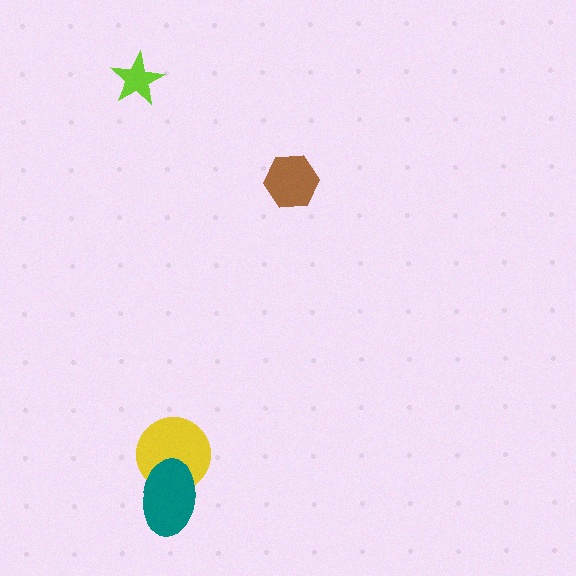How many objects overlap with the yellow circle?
1 object overlaps with the yellow circle.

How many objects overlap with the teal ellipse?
1 object overlaps with the teal ellipse.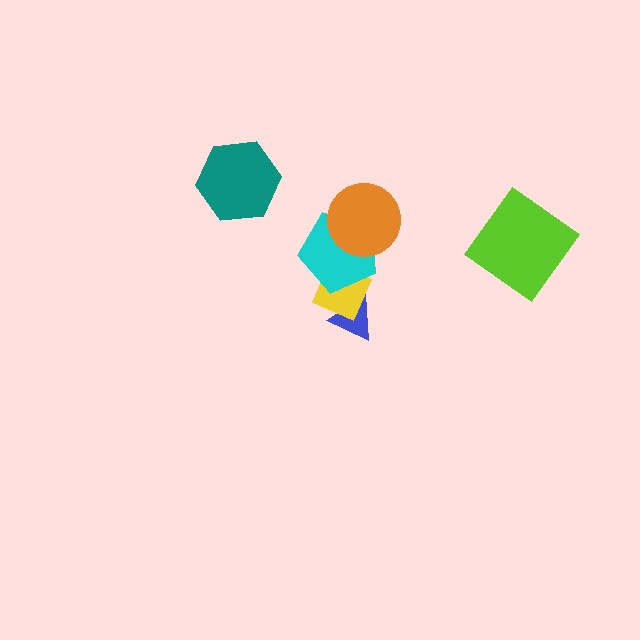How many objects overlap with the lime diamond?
0 objects overlap with the lime diamond.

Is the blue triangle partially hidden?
Yes, it is partially covered by another shape.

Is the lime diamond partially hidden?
No, no other shape covers it.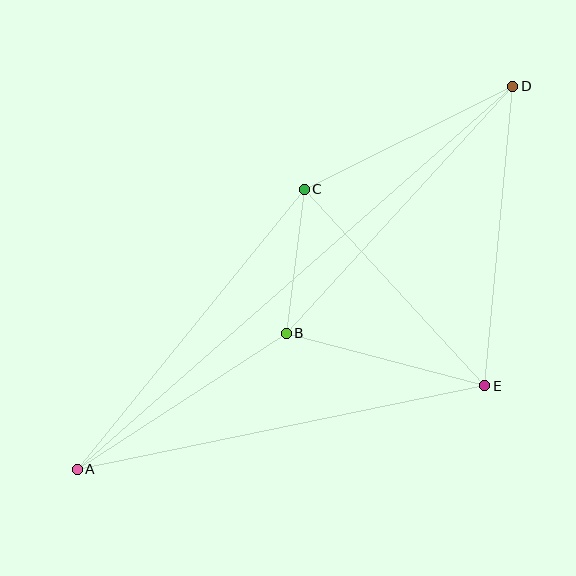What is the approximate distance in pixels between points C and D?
The distance between C and D is approximately 233 pixels.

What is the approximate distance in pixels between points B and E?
The distance between B and E is approximately 205 pixels.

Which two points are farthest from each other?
Points A and D are farthest from each other.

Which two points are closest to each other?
Points B and C are closest to each other.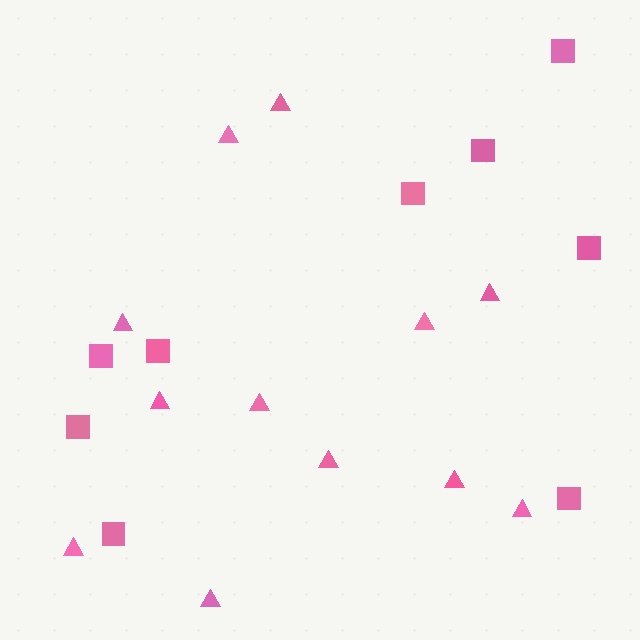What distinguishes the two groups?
There are 2 groups: one group of squares (9) and one group of triangles (12).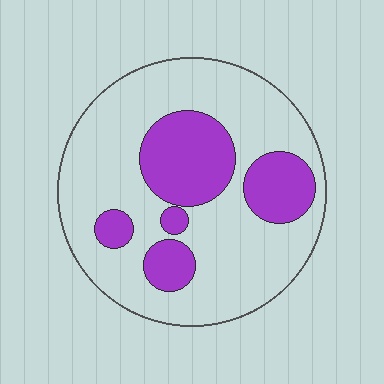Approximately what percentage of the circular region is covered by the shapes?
Approximately 25%.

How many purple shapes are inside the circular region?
5.